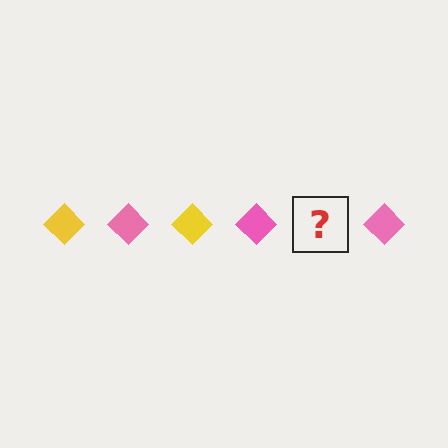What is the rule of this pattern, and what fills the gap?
The rule is that the pattern cycles through yellow, pink diamonds. The gap should be filled with a yellow diamond.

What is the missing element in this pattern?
The missing element is a yellow diamond.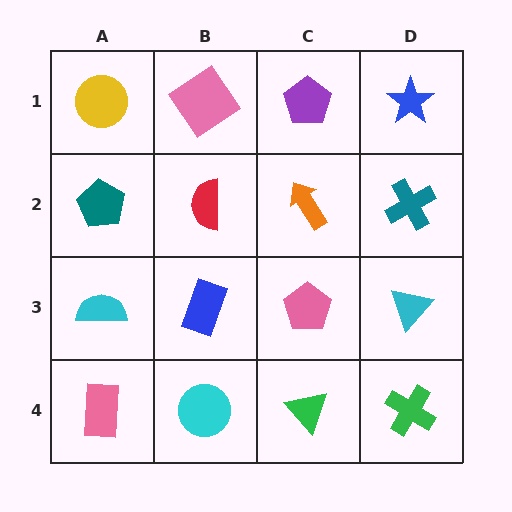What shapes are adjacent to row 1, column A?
A teal pentagon (row 2, column A), a pink diamond (row 1, column B).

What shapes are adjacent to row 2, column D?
A blue star (row 1, column D), a cyan triangle (row 3, column D), an orange arrow (row 2, column C).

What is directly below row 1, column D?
A teal cross.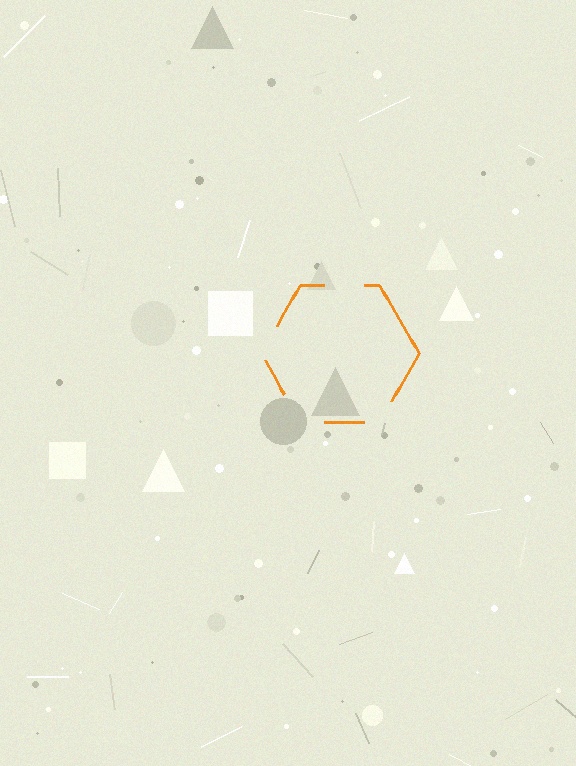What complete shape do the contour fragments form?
The contour fragments form a hexagon.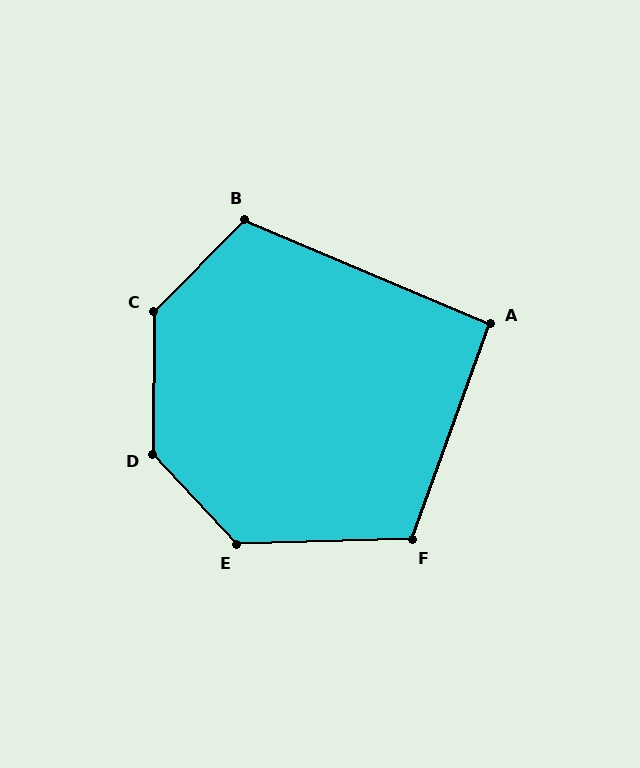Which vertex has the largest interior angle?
D, at approximately 137 degrees.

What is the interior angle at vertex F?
Approximately 111 degrees (obtuse).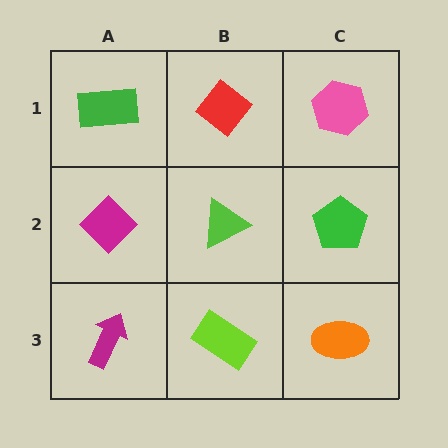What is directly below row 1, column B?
A lime triangle.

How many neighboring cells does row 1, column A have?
2.